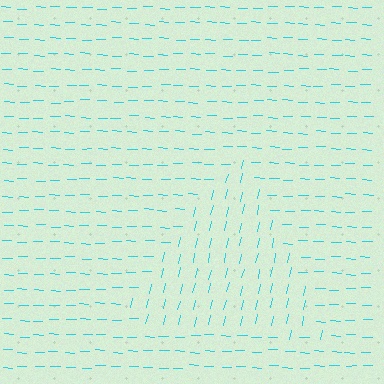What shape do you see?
I see a triangle.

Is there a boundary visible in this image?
Yes, there is a texture boundary formed by a change in line orientation.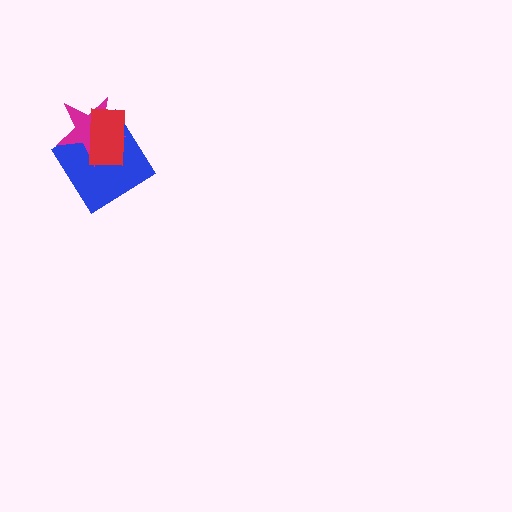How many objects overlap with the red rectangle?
2 objects overlap with the red rectangle.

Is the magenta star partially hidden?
Yes, it is partially covered by another shape.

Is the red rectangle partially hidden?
No, no other shape covers it.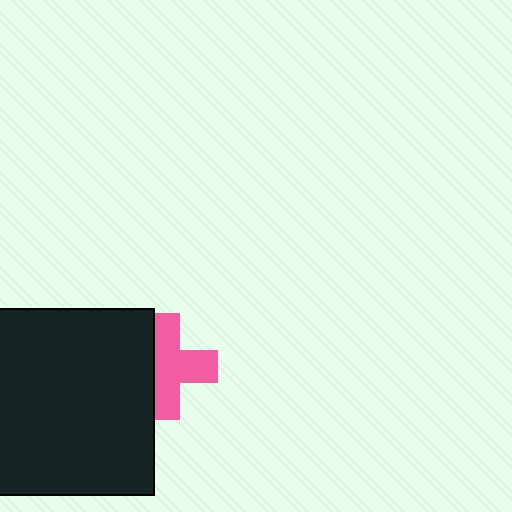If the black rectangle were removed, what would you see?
You would see the complete pink cross.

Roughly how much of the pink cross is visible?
About half of it is visible (roughly 64%).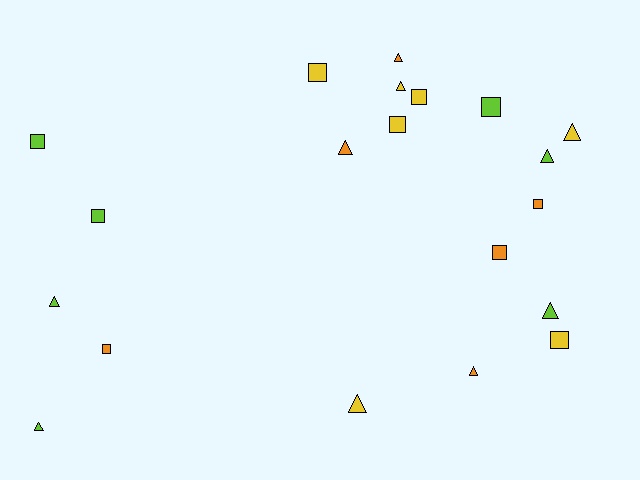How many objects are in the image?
There are 20 objects.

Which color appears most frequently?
Lime, with 7 objects.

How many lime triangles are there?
There are 4 lime triangles.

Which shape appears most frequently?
Square, with 10 objects.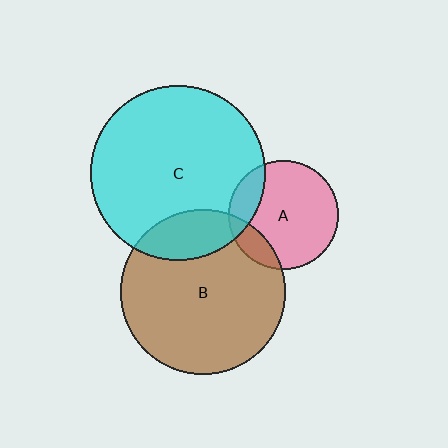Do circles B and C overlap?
Yes.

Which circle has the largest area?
Circle C (cyan).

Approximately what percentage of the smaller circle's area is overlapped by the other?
Approximately 20%.